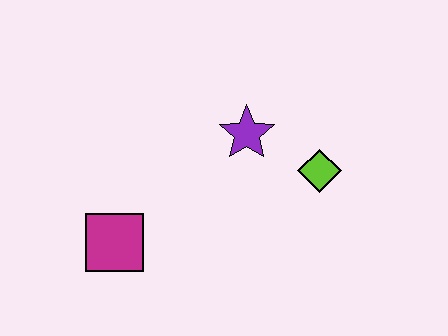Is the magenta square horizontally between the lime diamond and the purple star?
No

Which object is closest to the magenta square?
The purple star is closest to the magenta square.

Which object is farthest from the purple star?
The magenta square is farthest from the purple star.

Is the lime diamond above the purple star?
No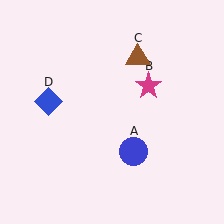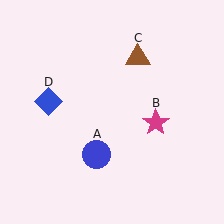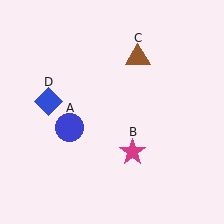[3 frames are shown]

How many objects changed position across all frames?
2 objects changed position: blue circle (object A), magenta star (object B).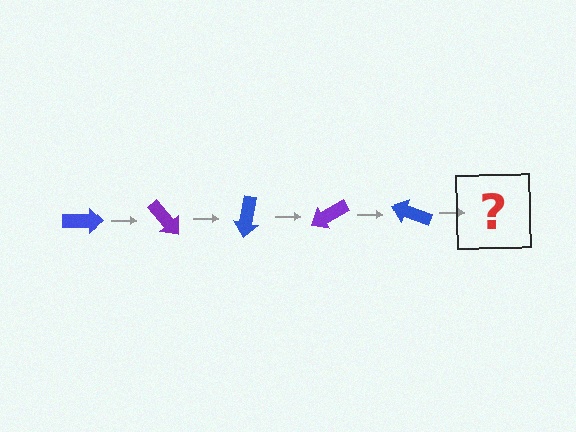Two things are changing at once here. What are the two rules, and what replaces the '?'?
The two rules are that it rotates 50 degrees each step and the color cycles through blue and purple. The '?' should be a purple arrow, rotated 250 degrees from the start.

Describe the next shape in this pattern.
It should be a purple arrow, rotated 250 degrees from the start.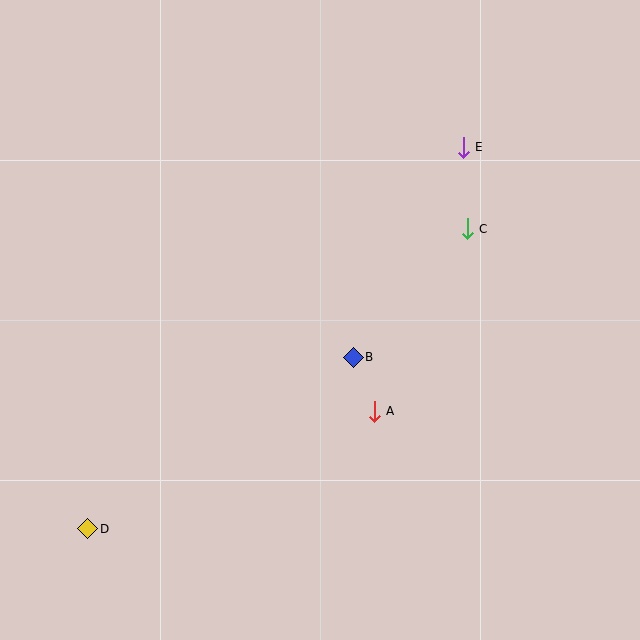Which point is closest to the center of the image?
Point B at (353, 357) is closest to the center.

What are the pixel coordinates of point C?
Point C is at (467, 229).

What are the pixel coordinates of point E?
Point E is at (463, 147).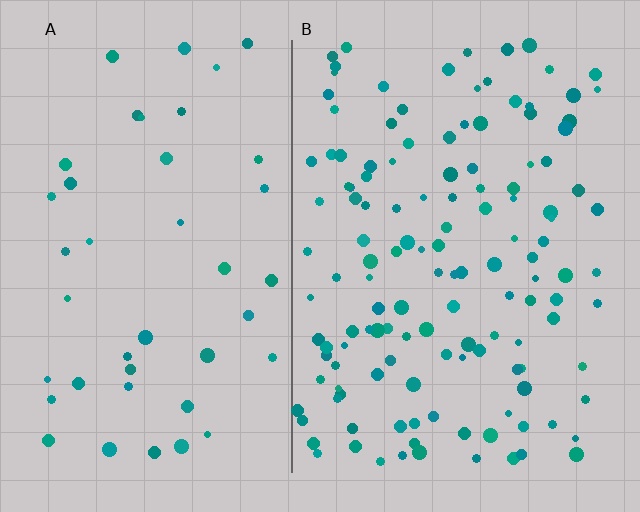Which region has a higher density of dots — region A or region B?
B (the right).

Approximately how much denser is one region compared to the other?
Approximately 3.1× — region B over region A.